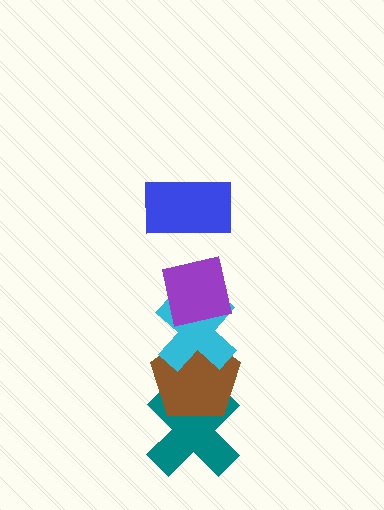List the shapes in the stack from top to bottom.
From top to bottom: the blue rectangle, the purple square, the cyan cross, the brown pentagon, the teal cross.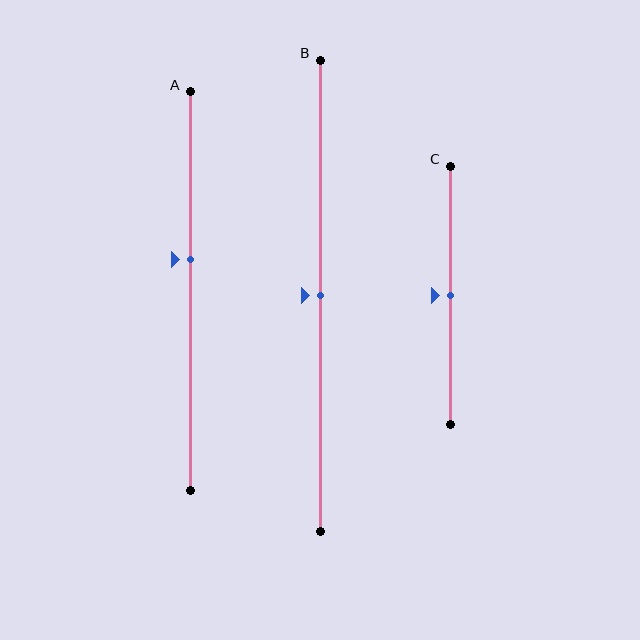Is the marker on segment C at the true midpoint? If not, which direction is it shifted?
Yes, the marker on segment C is at the true midpoint.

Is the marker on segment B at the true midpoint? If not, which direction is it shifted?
Yes, the marker on segment B is at the true midpoint.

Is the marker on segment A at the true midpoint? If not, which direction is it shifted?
No, the marker on segment A is shifted upward by about 8% of the segment length.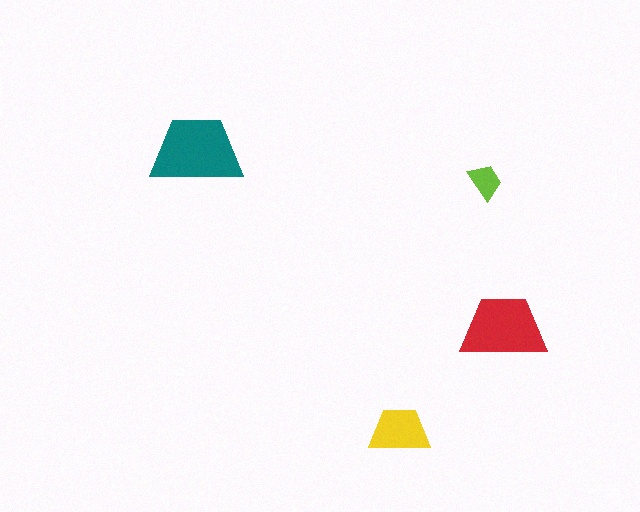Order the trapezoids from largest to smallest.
the teal one, the red one, the yellow one, the lime one.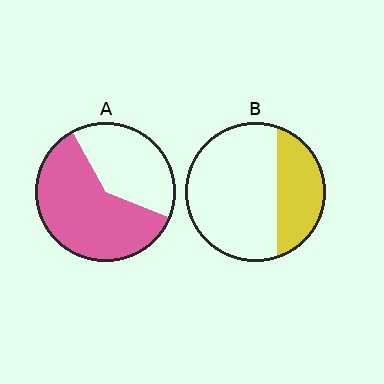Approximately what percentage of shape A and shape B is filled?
A is approximately 60% and B is approximately 30%.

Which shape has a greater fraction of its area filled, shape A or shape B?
Shape A.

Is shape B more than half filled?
No.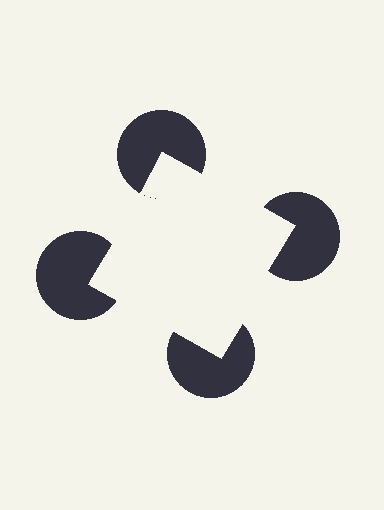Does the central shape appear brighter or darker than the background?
It typically appears slightly brighter than the background, even though no actual brightness change is drawn.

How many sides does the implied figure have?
4 sides.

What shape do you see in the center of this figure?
An illusory square — its edges are inferred from the aligned wedge cuts in the pac-man discs, not physically drawn.